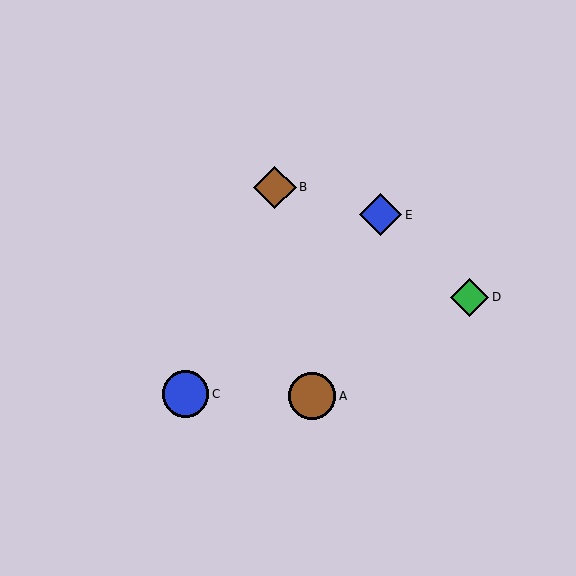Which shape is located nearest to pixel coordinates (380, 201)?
The blue diamond (labeled E) at (381, 215) is nearest to that location.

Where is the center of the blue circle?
The center of the blue circle is at (185, 394).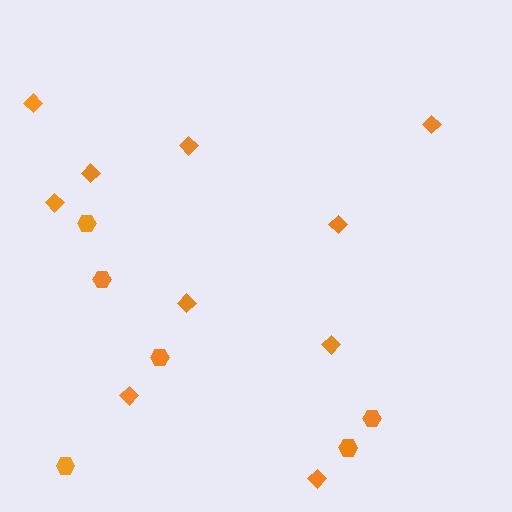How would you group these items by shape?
There are 2 groups: one group of hexagons (6) and one group of diamonds (10).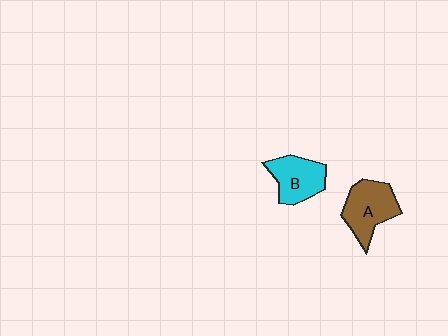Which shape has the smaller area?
Shape B (cyan).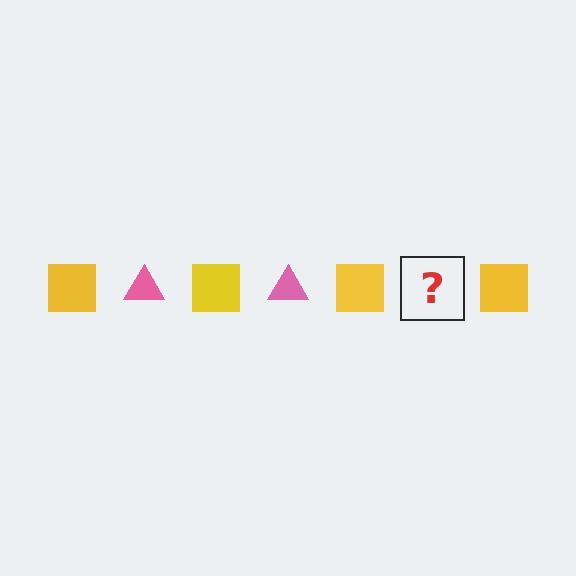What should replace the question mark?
The question mark should be replaced with a pink triangle.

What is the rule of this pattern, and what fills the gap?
The rule is that the pattern alternates between yellow square and pink triangle. The gap should be filled with a pink triangle.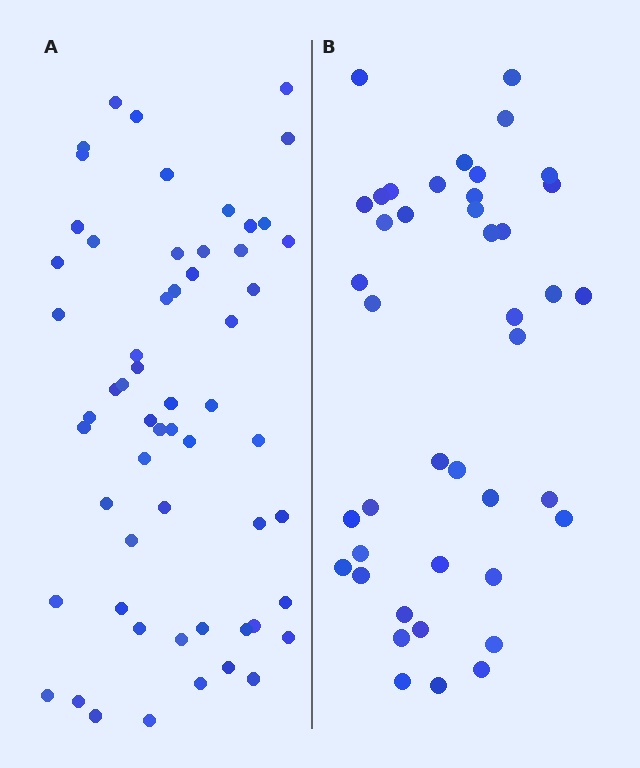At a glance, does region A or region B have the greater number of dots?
Region A (the left region) has more dots.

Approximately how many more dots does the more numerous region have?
Region A has approximately 15 more dots than region B.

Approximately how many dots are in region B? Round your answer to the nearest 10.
About 40 dots. (The exact count is 42, which rounds to 40.)